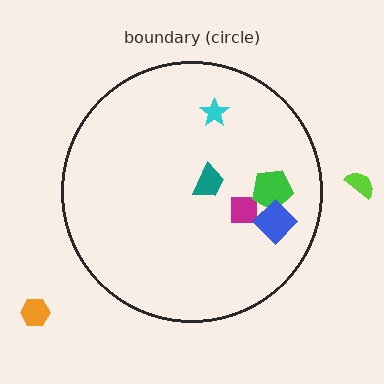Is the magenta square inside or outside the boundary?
Inside.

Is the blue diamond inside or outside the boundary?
Inside.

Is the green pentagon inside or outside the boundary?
Inside.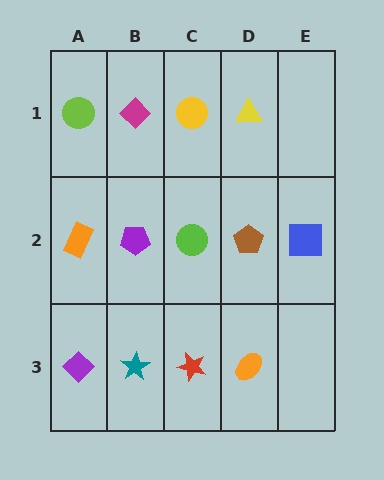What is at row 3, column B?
A teal star.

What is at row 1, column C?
A yellow circle.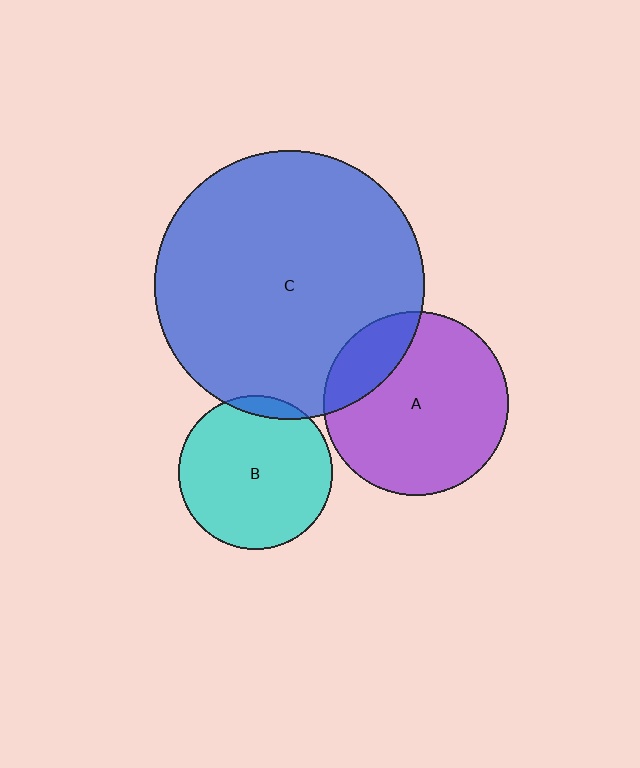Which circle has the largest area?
Circle C (blue).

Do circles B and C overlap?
Yes.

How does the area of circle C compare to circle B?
Approximately 3.1 times.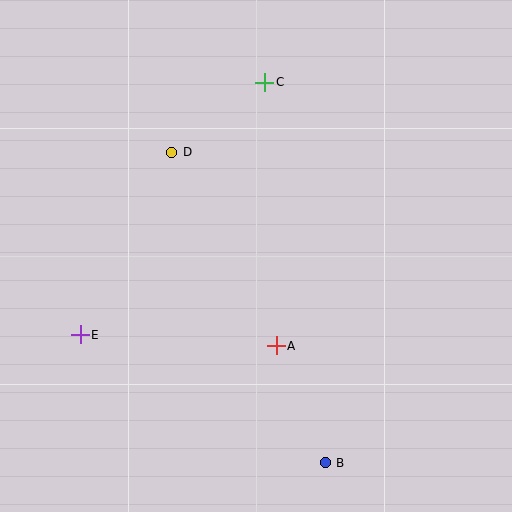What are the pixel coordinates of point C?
Point C is at (265, 82).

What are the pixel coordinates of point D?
Point D is at (172, 152).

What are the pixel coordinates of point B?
Point B is at (325, 463).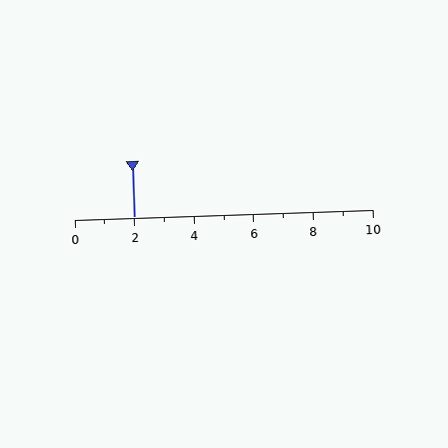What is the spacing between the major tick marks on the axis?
The major ticks are spaced 2 apart.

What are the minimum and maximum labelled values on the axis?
The axis runs from 0 to 10.